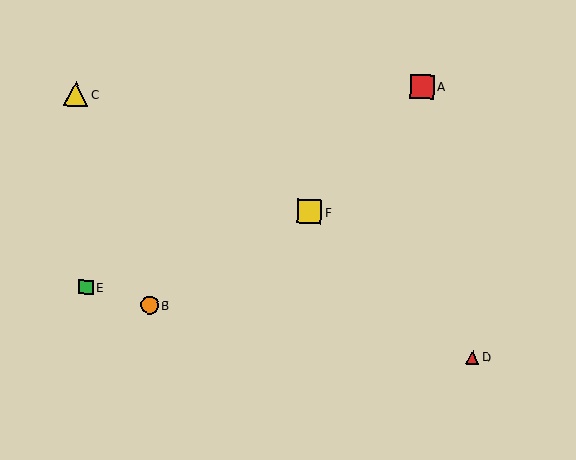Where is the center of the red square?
The center of the red square is at (422, 86).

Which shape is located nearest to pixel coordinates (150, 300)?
The orange circle (labeled B) at (150, 305) is nearest to that location.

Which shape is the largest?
The yellow square (labeled F) is the largest.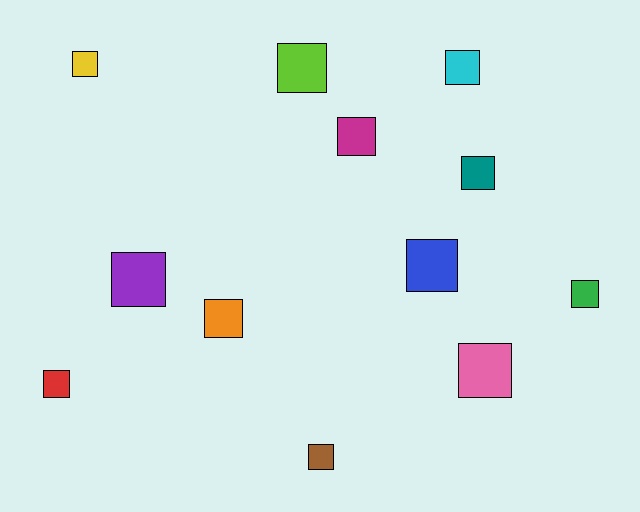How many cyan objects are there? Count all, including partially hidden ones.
There is 1 cyan object.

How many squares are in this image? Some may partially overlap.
There are 12 squares.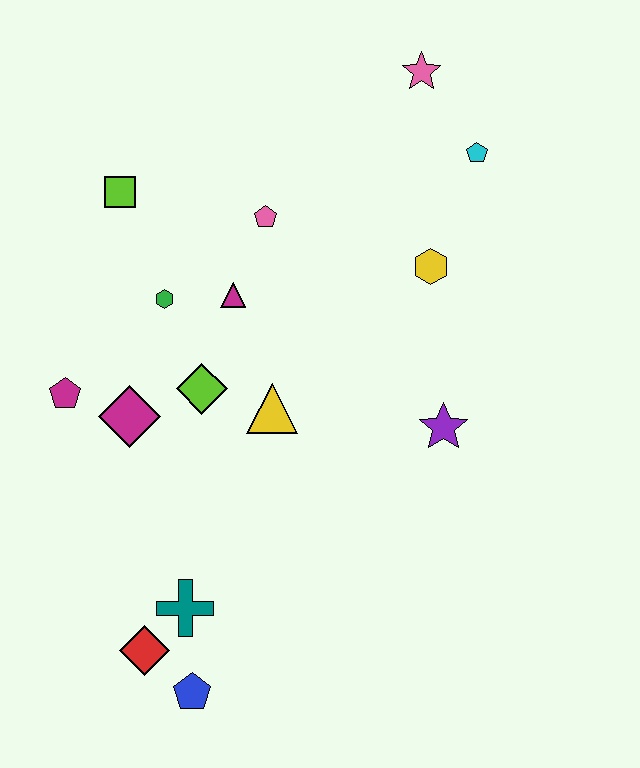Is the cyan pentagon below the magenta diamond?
No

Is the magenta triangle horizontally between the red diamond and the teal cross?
No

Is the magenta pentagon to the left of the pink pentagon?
Yes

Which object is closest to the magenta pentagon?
The magenta diamond is closest to the magenta pentagon.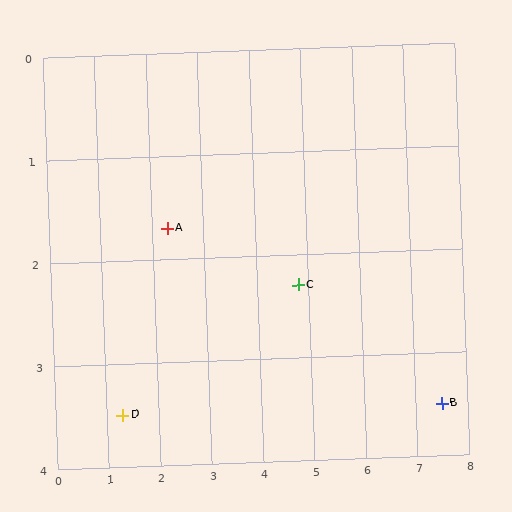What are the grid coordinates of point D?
Point D is at approximately (1.3, 3.5).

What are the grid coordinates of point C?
Point C is at approximately (4.8, 2.3).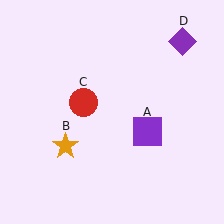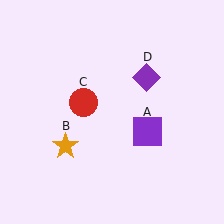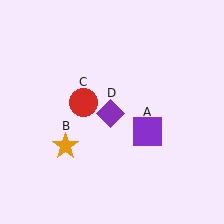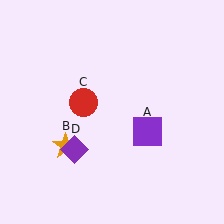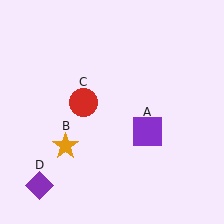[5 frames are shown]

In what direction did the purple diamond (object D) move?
The purple diamond (object D) moved down and to the left.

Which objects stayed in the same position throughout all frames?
Purple square (object A) and orange star (object B) and red circle (object C) remained stationary.